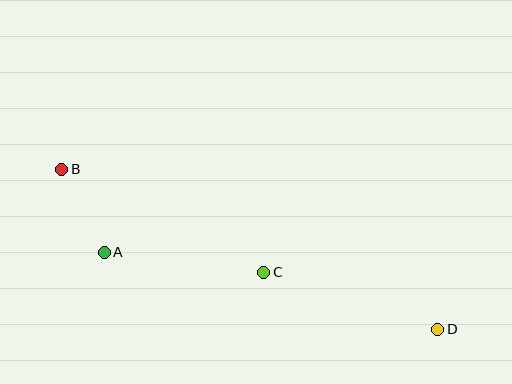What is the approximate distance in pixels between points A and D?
The distance between A and D is approximately 343 pixels.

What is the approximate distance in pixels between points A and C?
The distance between A and C is approximately 161 pixels.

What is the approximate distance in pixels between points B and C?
The distance between B and C is approximately 226 pixels.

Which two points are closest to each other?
Points A and B are closest to each other.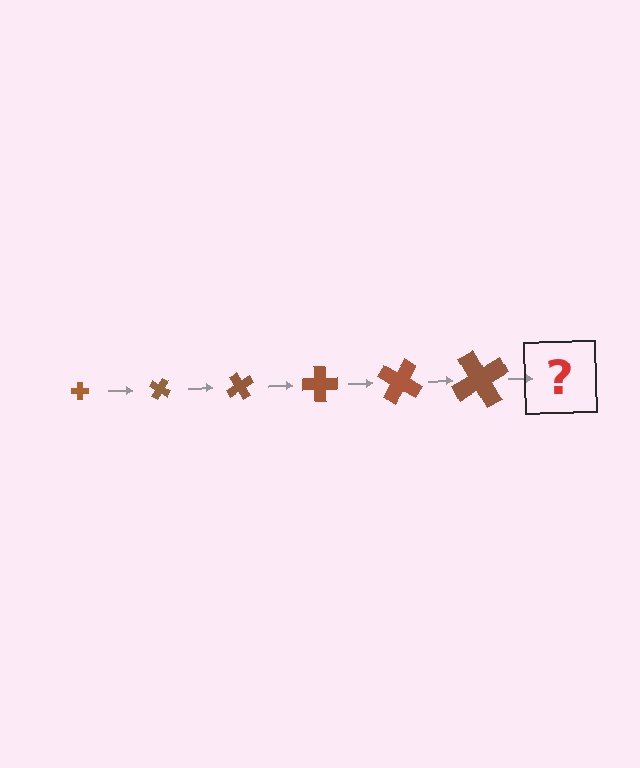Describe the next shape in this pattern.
It should be a cross, larger than the previous one and rotated 180 degrees from the start.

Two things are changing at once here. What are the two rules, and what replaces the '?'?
The two rules are that the cross grows larger each step and it rotates 30 degrees each step. The '?' should be a cross, larger than the previous one and rotated 180 degrees from the start.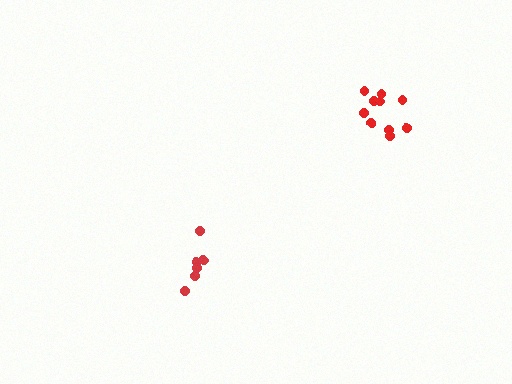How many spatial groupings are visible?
There are 2 spatial groupings.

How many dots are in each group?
Group 1: 10 dots, Group 2: 6 dots (16 total).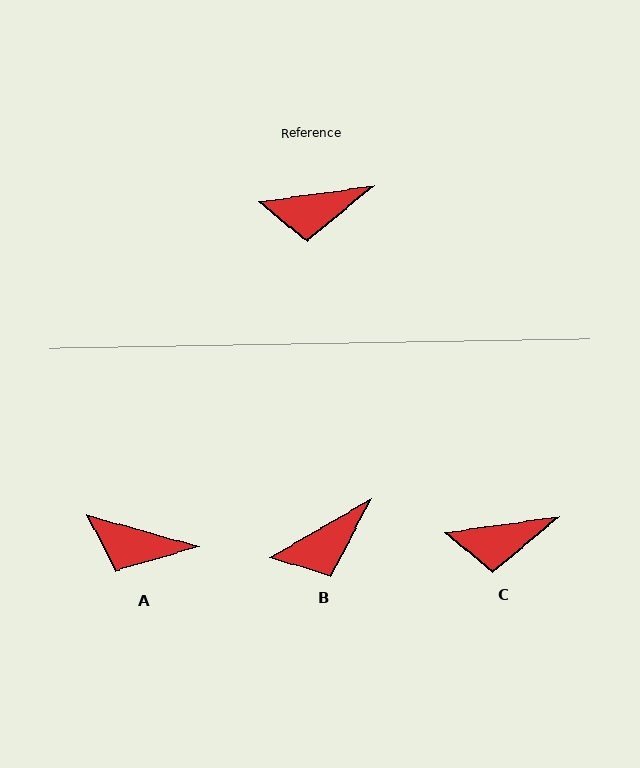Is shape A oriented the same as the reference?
No, it is off by about 24 degrees.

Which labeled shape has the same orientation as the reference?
C.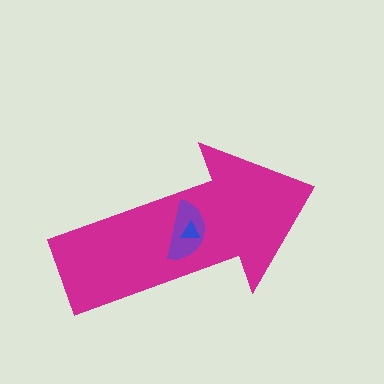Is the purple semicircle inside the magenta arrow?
Yes.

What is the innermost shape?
The blue triangle.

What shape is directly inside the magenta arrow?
The purple semicircle.